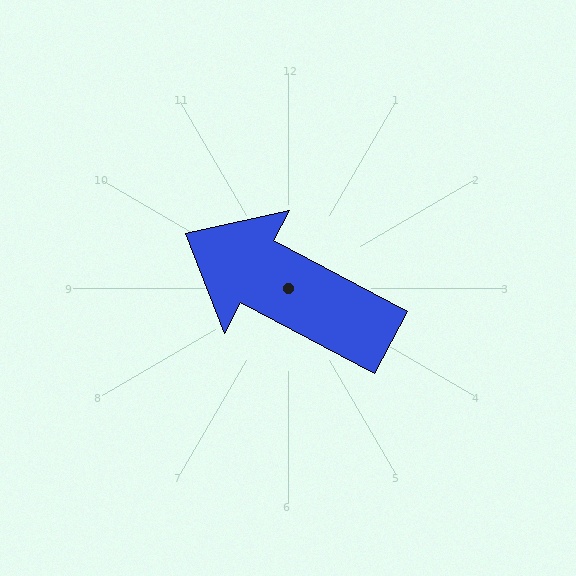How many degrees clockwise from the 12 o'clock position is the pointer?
Approximately 298 degrees.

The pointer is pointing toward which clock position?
Roughly 10 o'clock.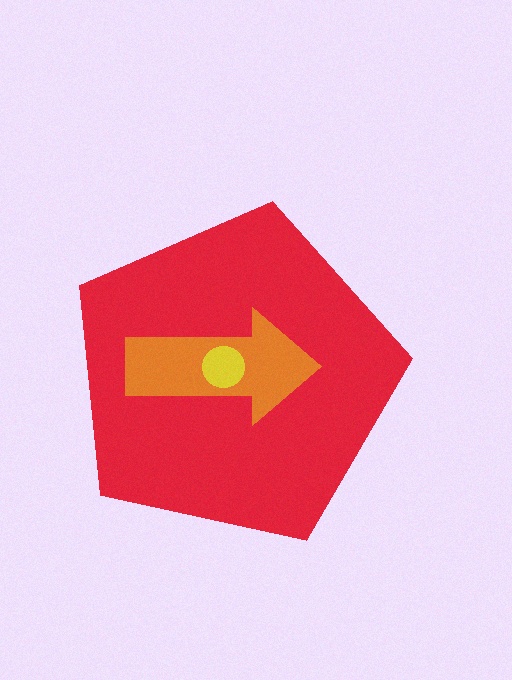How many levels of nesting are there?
3.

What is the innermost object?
The yellow circle.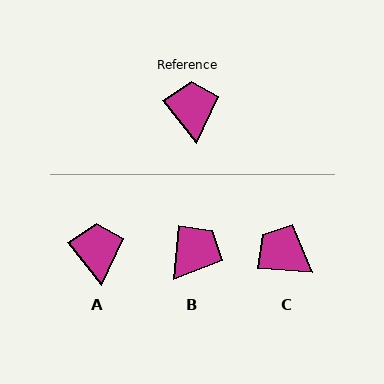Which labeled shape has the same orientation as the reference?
A.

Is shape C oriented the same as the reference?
No, it is off by about 48 degrees.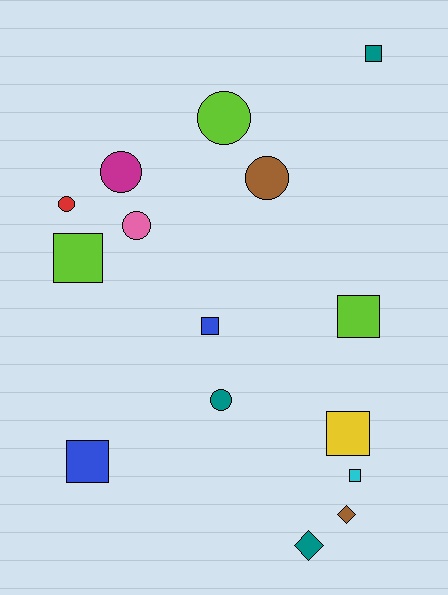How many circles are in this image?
There are 6 circles.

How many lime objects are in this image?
There are 3 lime objects.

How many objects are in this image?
There are 15 objects.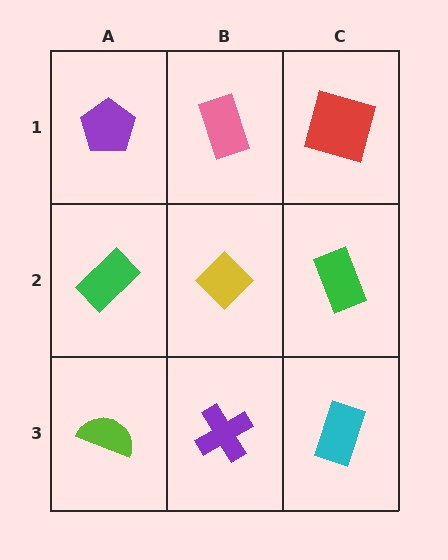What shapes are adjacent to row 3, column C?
A green rectangle (row 2, column C), a purple cross (row 3, column B).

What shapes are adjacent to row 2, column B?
A pink rectangle (row 1, column B), a purple cross (row 3, column B), a green rectangle (row 2, column A), a green rectangle (row 2, column C).